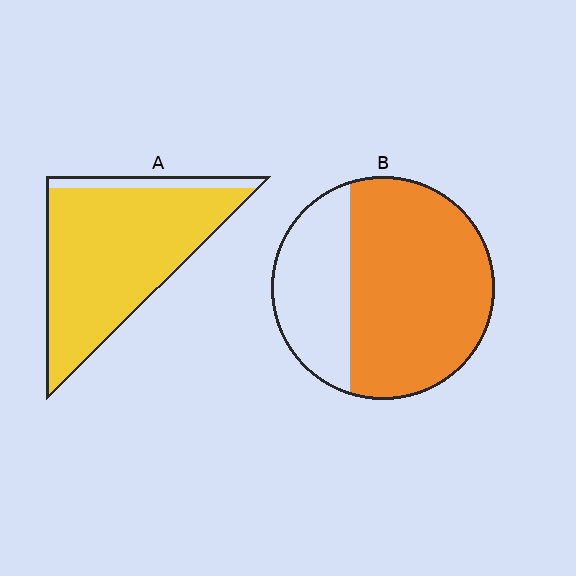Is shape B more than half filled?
Yes.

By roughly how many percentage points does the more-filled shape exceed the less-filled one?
By roughly 20 percentage points (A over B).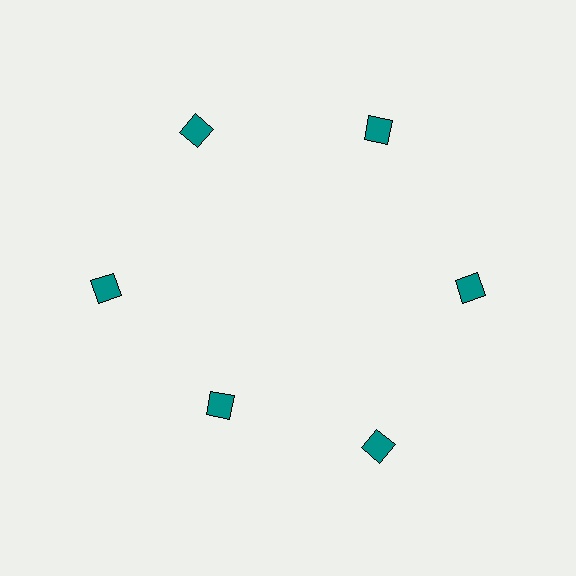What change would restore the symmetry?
The symmetry would be restored by moving it outward, back onto the ring so that all 6 squares sit at equal angles and equal distance from the center.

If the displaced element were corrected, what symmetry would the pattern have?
It would have 6-fold rotational symmetry — the pattern would map onto itself every 60 degrees.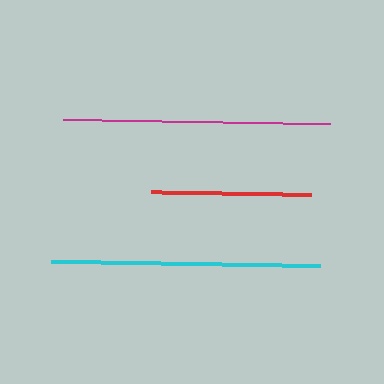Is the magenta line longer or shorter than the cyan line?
The cyan line is longer than the magenta line.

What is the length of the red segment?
The red segment is approximately 160 pixels long.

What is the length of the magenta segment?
The magenta segment is approximately 268 pixels long.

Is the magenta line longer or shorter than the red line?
The magenta line is longer than the red line.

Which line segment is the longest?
The cyan line is the longest at approximately 269 pixels.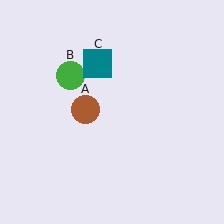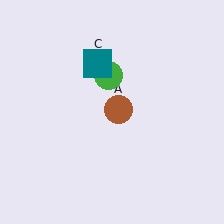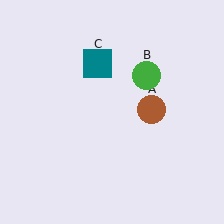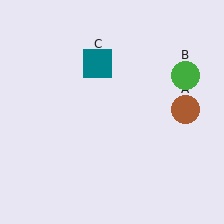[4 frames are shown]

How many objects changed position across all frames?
2 objects changed position: brown circle (object A), green circle (object B).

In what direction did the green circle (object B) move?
The green circle (object B) moved right.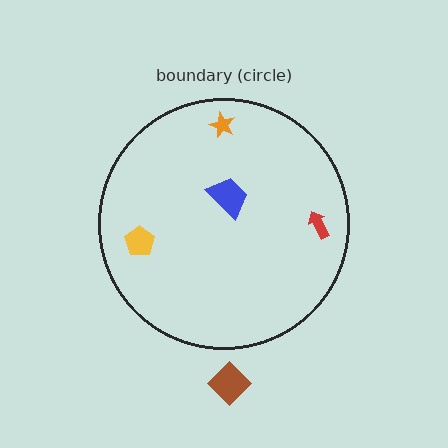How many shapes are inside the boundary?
4 inside, 1 outside.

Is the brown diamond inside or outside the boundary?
Outside.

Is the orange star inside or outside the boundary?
Inside.